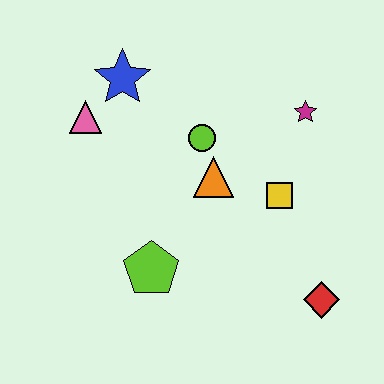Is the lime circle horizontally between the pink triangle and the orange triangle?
Yes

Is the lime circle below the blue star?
Yes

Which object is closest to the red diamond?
The yellow square is closest to the red diamond.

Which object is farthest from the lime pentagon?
The magenta star is farthest from the lime pentagon.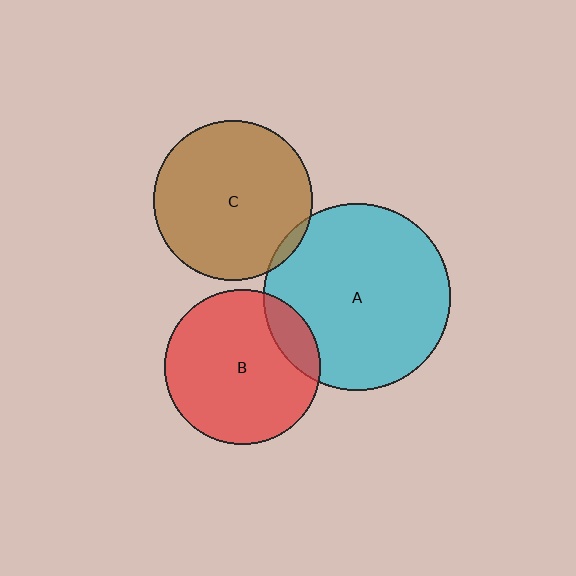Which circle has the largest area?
Circle A (cyan).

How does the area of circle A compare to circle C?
Approximately 1.4 times.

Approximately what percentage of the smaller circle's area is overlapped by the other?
Approximately 5%.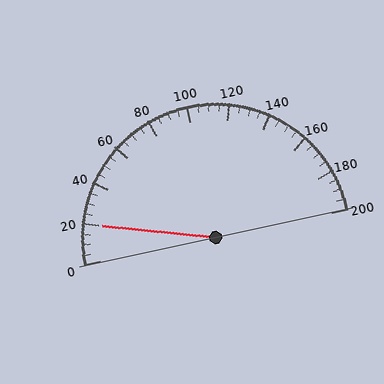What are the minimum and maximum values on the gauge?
The gauge ranges from 0 to 200.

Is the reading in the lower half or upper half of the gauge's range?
The reading is in the lower half of the range (0 to 200).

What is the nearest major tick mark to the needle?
The nearest major tick mark is 20.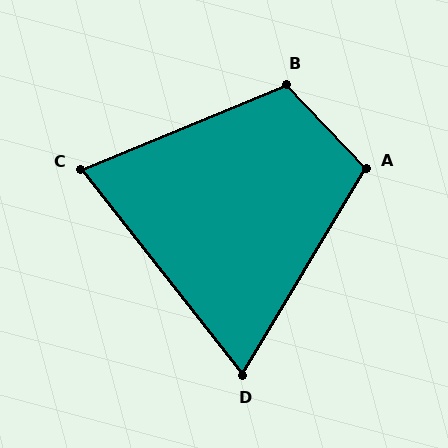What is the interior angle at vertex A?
Approximately 105 degrees (obtuse).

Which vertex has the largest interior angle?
B, at approximately 111 degrees.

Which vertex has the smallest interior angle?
D, at approximately 69 degrees.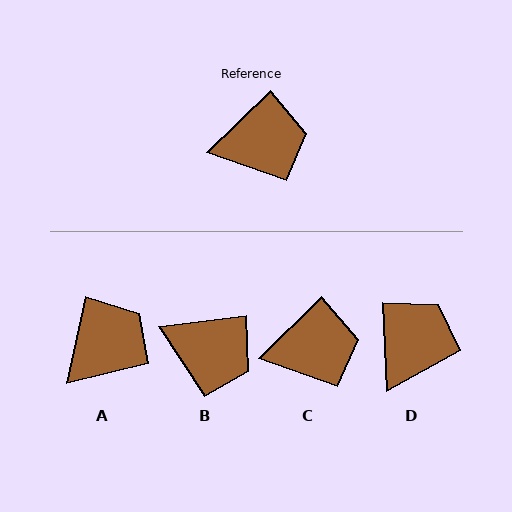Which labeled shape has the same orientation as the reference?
C.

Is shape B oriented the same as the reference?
No, it is off by about 37 degrees.